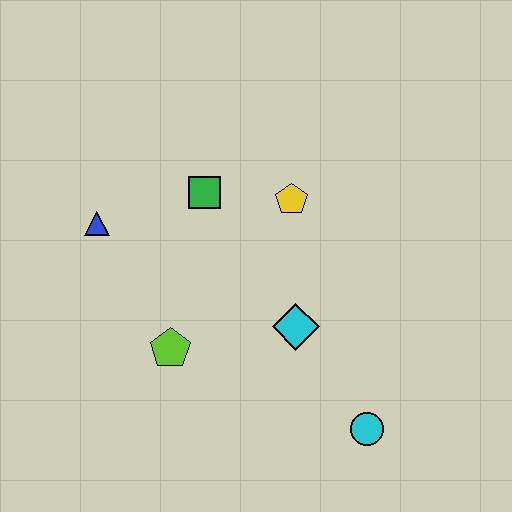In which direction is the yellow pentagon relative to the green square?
The yellow pentagon is to the right of the green square.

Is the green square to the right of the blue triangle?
Yes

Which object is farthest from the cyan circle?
The blue triangle is farthest from the cyan circle.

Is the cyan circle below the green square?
Yes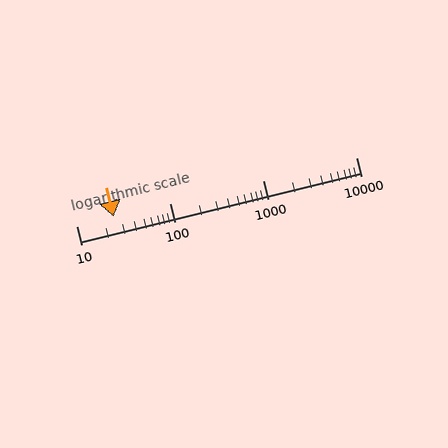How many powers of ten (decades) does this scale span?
The scale spans 3 decades, from 10 to 10000.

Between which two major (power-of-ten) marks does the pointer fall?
The pointer is between 10 and 100.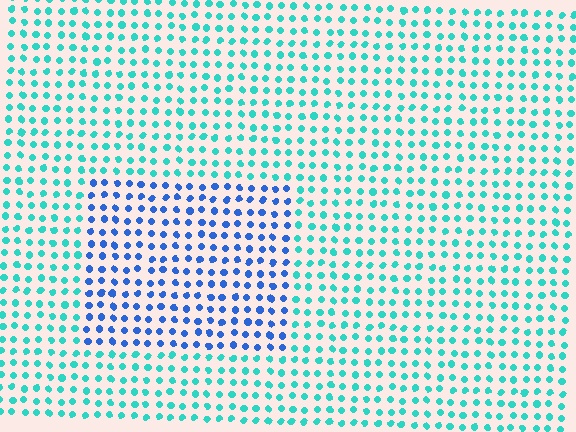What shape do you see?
I see a rectangle.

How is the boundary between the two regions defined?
The boundary is defined purely by a slight shift in hue (about 46 degrees). Spacing, size, and orientation are identical on both sides.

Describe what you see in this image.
The image is filled with small cyan elements in a uniform arrangement. A rectangle-shaped region is visible where the elements are tinted to a slightly different hue, forming a subtle color boundary.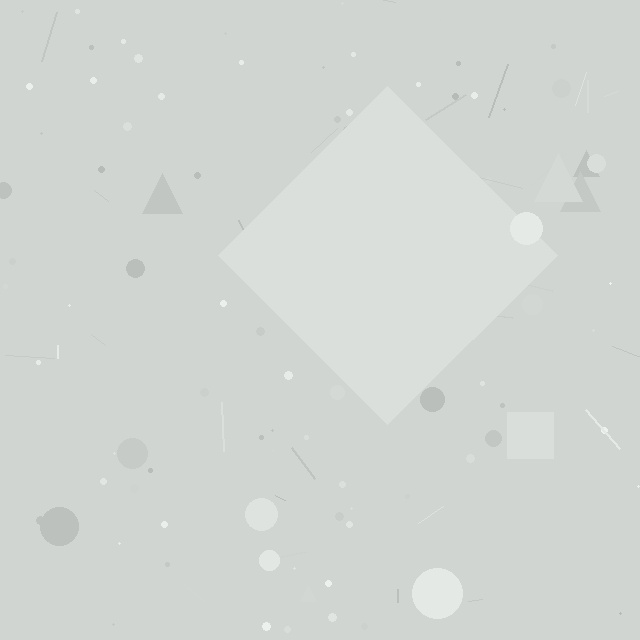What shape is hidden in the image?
A diamond is hidden in the image.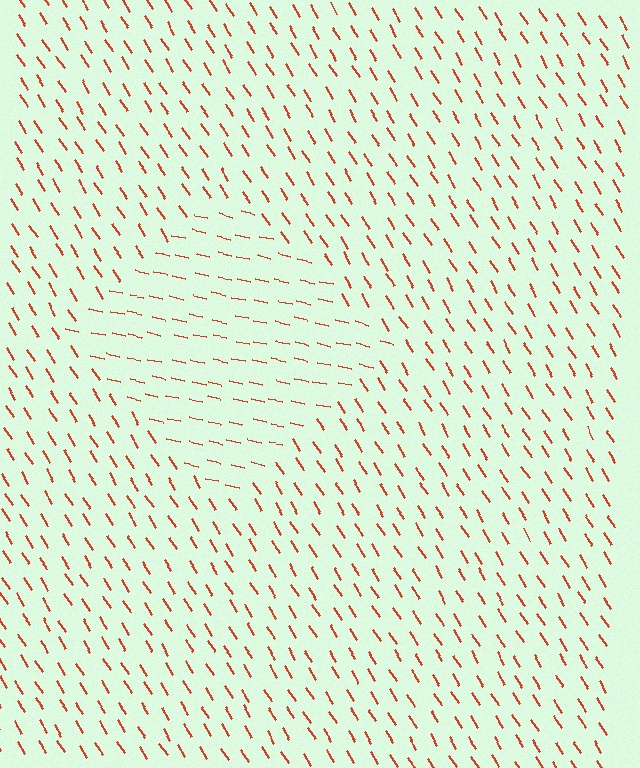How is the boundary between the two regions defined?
The boundary is defined purely by a change in line orientation (approximately 45 degrees difference). All lines are the same color and thickness.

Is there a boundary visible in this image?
Yes, there is a texture boundary formed by a change in line orientation.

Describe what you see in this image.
The image is filled with small red line segments. A diamond region in the image has lines oriented differently from the surrounding lines, creating a visible texture boundary.